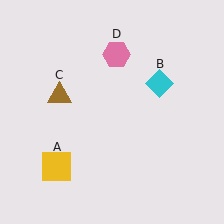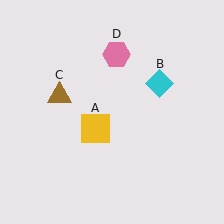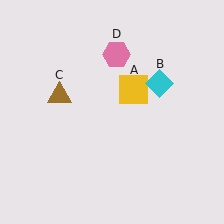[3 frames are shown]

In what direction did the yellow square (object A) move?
The yellow square (object A) moved up and to the right.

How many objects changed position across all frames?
1 object changed position: yellow square (object A).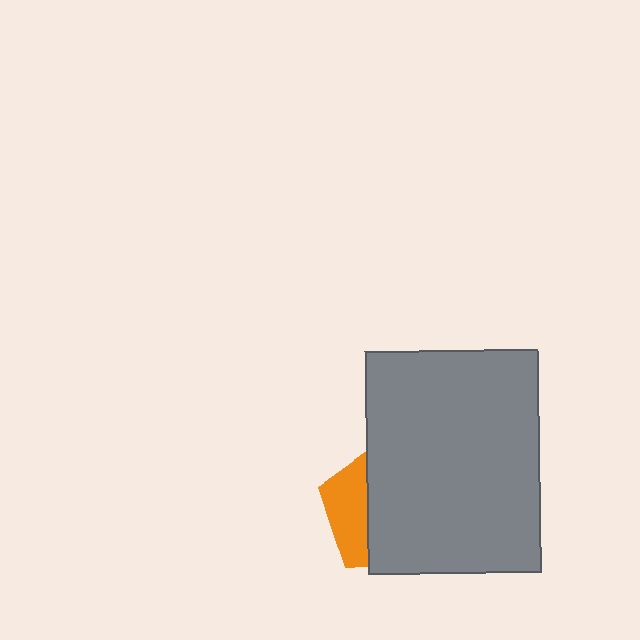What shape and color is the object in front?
The object in front is a gray rectangle.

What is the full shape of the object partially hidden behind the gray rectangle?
The partially hidden object is an orange pentagon.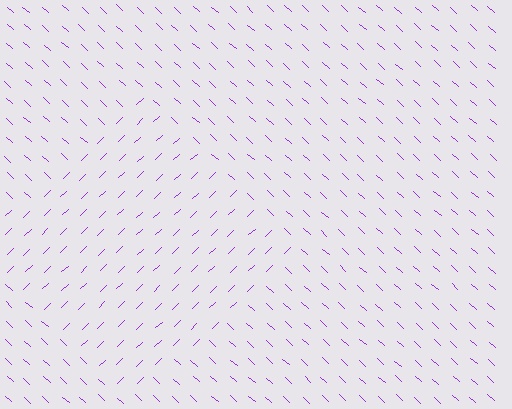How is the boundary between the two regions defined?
The boundary is defined purely by a change in line orientation (approximately 86 degrees difference). All lines are the same color and thickness.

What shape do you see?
I see a diamond.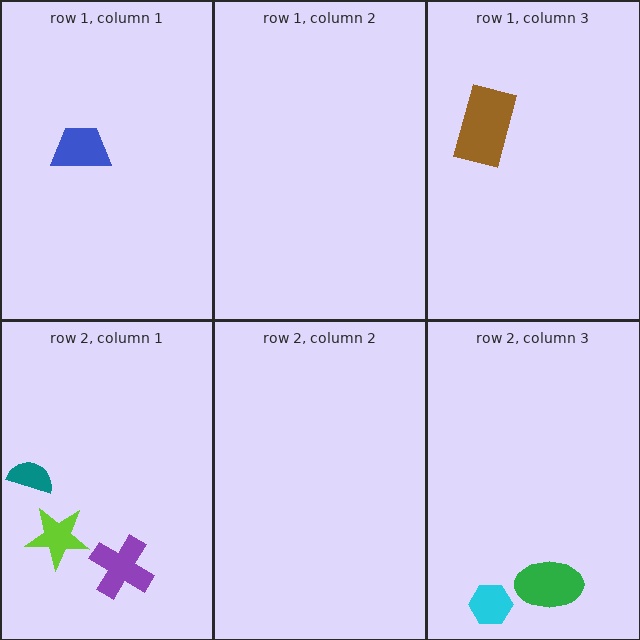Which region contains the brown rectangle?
The row 1, column 3 region.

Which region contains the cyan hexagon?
The row 2, column 3 region.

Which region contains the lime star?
The row 2, column 1 region.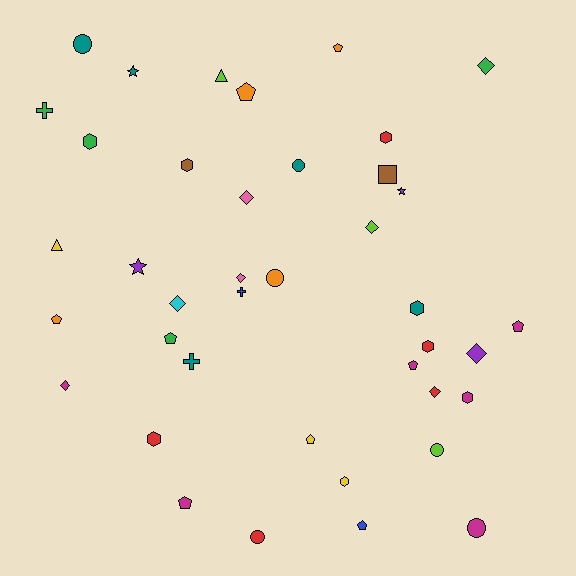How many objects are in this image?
There are 40 objects.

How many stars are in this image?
There are 3 stars.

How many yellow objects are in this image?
There are 3 yellow objects.